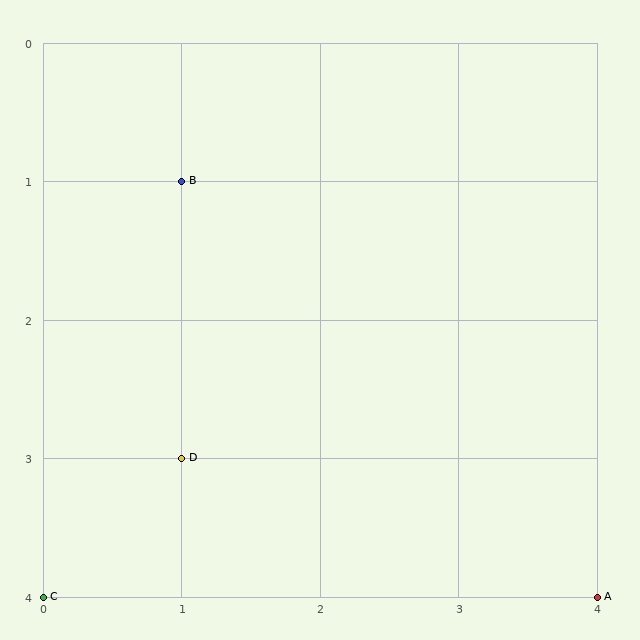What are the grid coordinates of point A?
Point A is at grid coordinates (4, 4).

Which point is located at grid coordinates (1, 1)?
Point B is at (1, 1).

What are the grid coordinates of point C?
Point C is at grid coordinates (0, 4).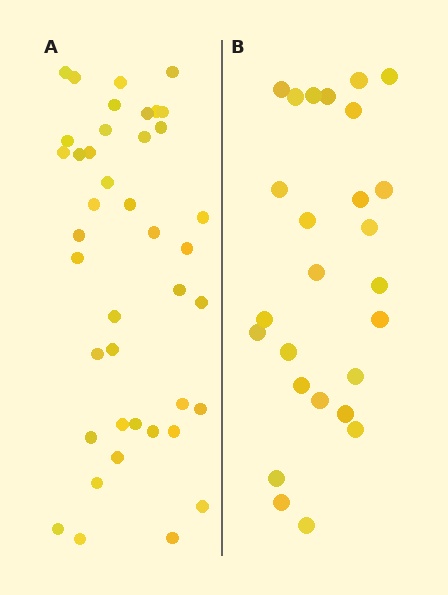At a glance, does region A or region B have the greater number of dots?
Region A (the left region) has more dots.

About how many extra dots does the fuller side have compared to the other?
Region A has approximately 15 more dots than region B.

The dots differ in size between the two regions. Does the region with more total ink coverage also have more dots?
No. Region B has more total ink coverage because its dots are larger, but region A actually contains more individual dots. Total area can be misleading — the number of items is what matters here.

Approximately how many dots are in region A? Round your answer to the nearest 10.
About 40 dots. (The exact count is 41, which rounds to 40.)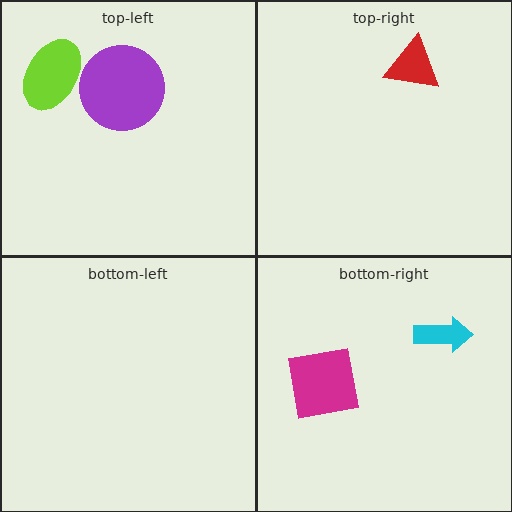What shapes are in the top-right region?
The red triangle.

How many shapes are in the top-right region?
1.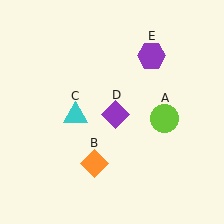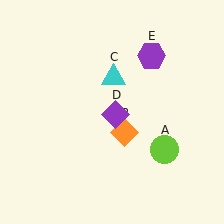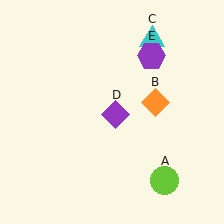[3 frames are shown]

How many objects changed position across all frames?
3 objects changed position: lime circle (object A), orange diamond (object B), cyan triangle (object C).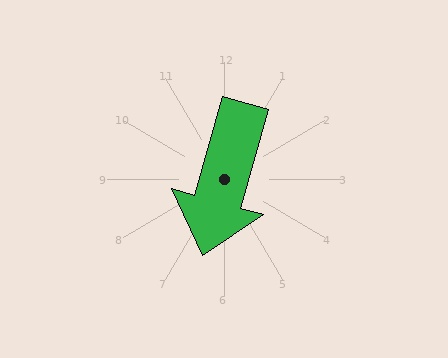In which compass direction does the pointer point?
South.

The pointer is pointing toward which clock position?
Roughly 7 o'clock.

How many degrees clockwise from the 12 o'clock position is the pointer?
Approximately 196 degrees.